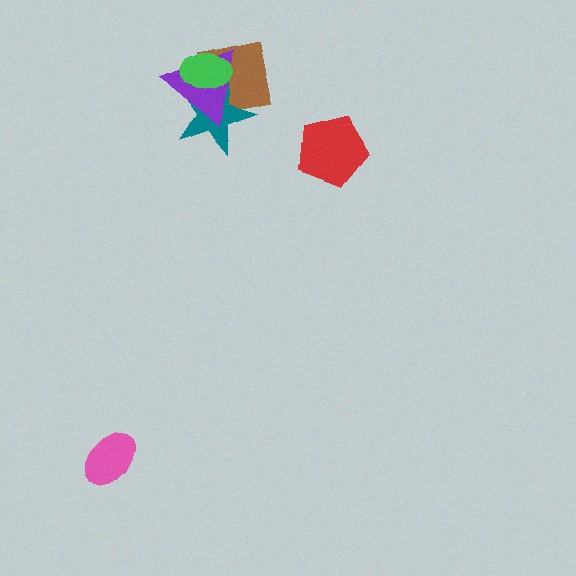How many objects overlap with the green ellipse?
3 objects overlap with the green ellipse.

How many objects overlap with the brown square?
3 objects overlap with the brown square.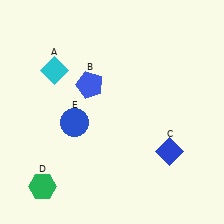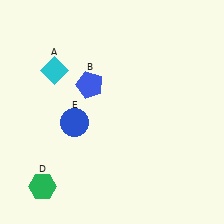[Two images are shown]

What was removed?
The blue diamond (C) was removed in Image 2.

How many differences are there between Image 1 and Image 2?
There is 1 difference between the two images.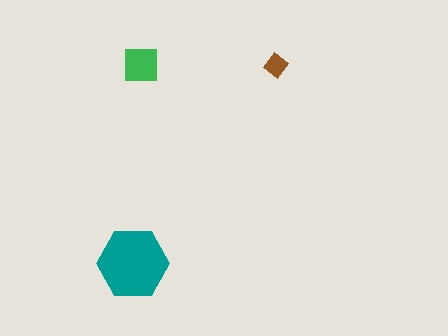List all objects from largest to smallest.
The teal hexagon, the green square, the brown diamond.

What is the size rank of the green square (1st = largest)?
2nd.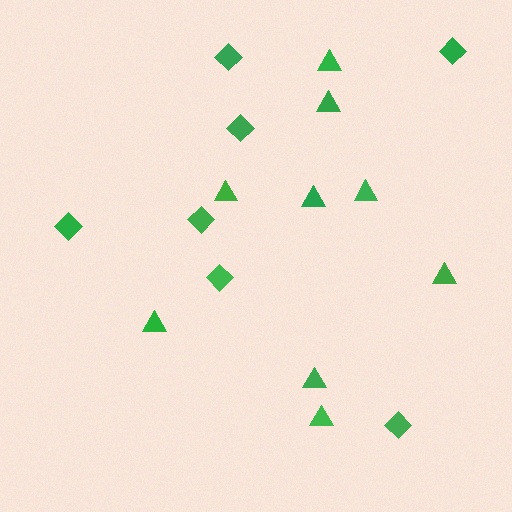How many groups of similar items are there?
There are 2 groups: one group of triangles (9) and one group of diamonds (7).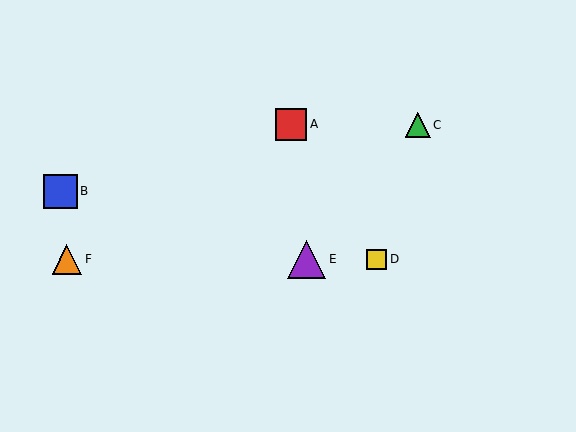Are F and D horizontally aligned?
Yes, both are at y≈259.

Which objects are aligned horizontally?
Objects D, E, F are aligned horizontally.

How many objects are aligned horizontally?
3 objects (D, E, F) are aligned horizontally.